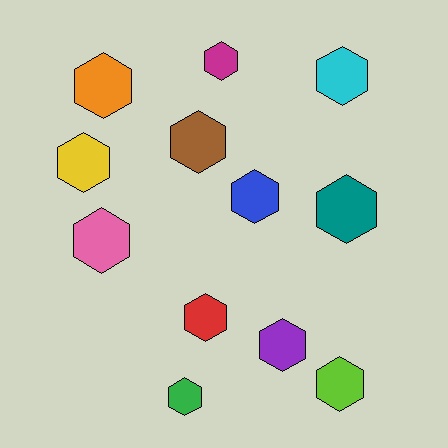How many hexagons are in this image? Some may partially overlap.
There are 12 hexagons.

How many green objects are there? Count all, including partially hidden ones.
There is 1 green object.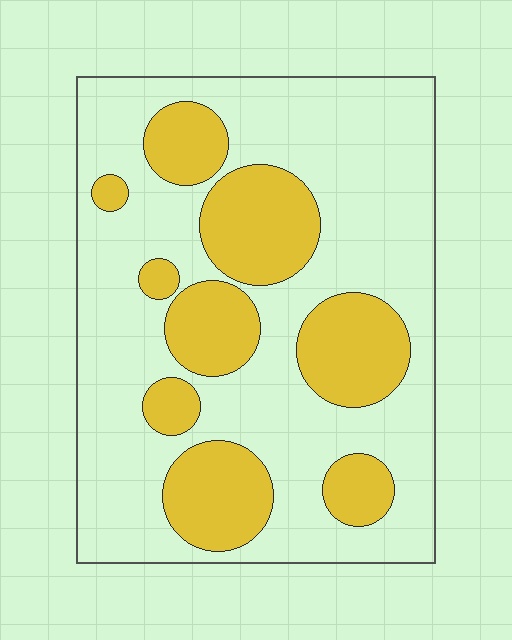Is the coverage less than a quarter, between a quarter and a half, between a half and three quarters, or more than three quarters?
Between a quarter and a half.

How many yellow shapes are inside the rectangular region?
9.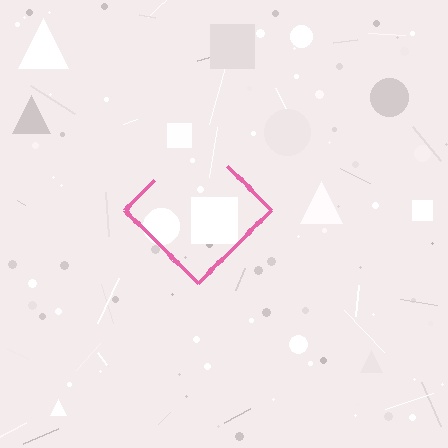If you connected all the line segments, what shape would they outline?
They would outline a diamond.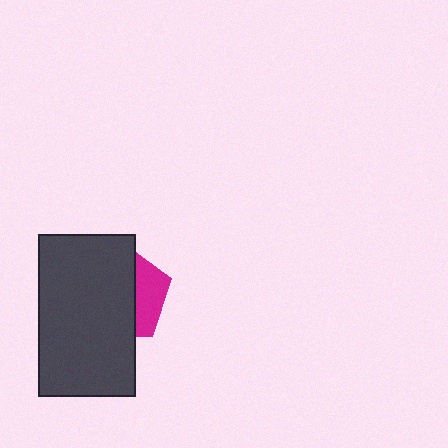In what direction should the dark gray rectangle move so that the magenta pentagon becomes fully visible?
The dark gray rectangle should move left. That is the shortest direction to clear the overlap and leave the magenta pentagon fully visible.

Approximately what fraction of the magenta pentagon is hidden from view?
Roughly 68% of the magenta pentagon is hidden behind the dark gray rectangle.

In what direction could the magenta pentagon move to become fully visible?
The magenta pentagon could move right. That would shift it out from behind the dark gray rectangle entirely.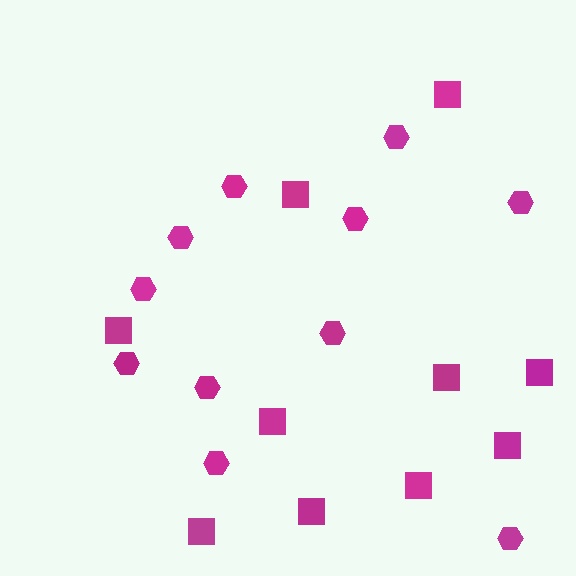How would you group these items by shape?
There are 2 groups: one group of squares (10) and one group of hexagons (11).